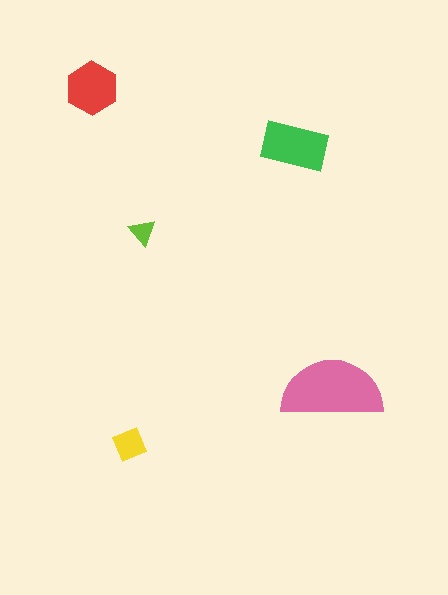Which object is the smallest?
The lime triangle.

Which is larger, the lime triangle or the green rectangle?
The green rectangle.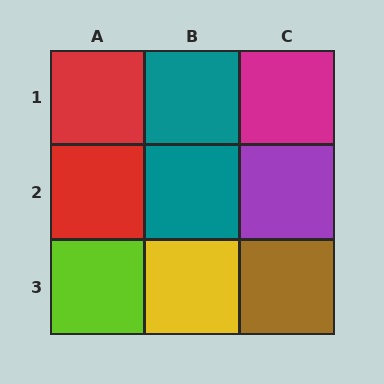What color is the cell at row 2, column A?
Red.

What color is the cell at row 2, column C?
Purple.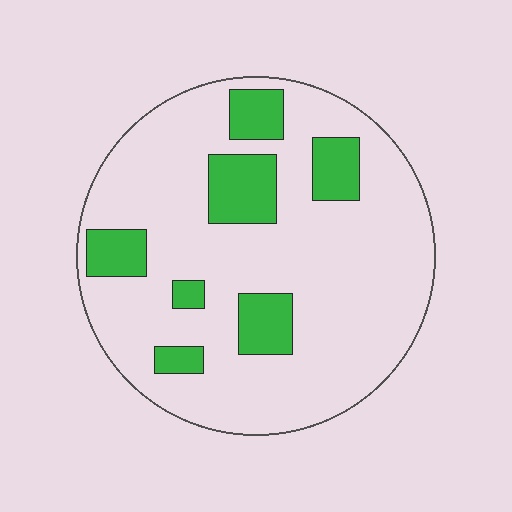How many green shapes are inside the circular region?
7.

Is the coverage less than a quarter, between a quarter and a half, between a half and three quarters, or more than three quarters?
Less than a quarter.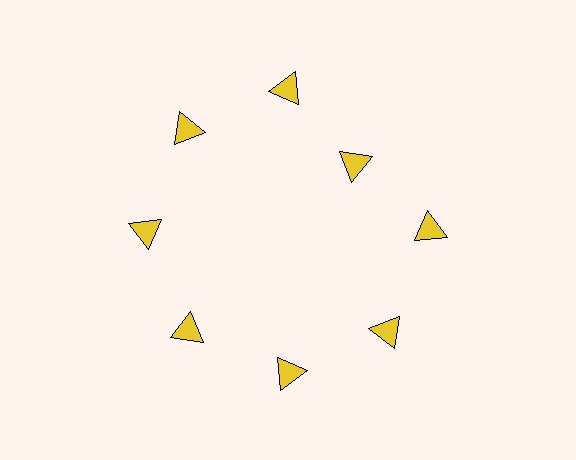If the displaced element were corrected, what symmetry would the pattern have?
It would have 8-fold rotational symmetry — the pattern would map onto itself every 45 degrees.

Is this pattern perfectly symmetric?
No. The 8 yellow triangles are arranged in a ring, but one element near the 2 o'clock position is pulled inward toward the center, breaking the 8-fold rotational symmetry.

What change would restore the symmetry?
The symmetry would be restored by moving it outward, back onto the ring so that all 8 triangles sit at equal angles and equal distance from the center.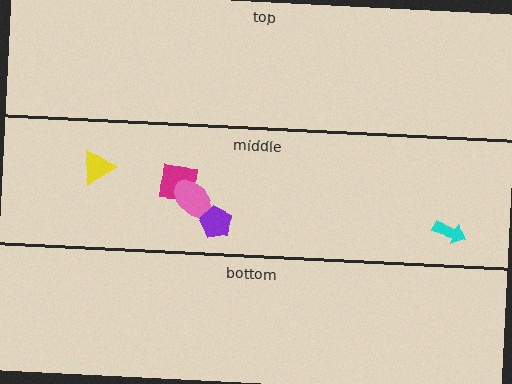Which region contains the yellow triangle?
The middle region.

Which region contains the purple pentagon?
The middle region.